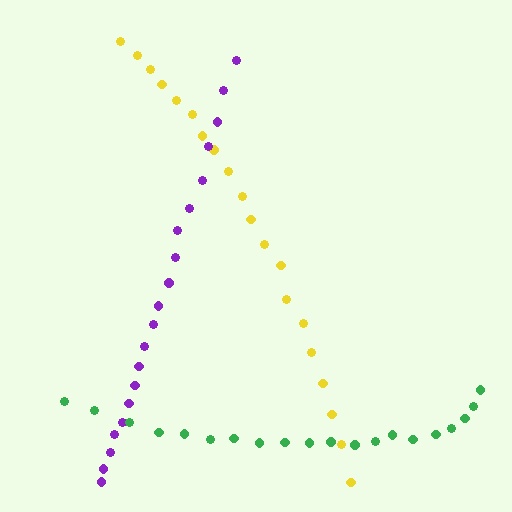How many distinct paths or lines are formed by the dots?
There are 3 distinct paths.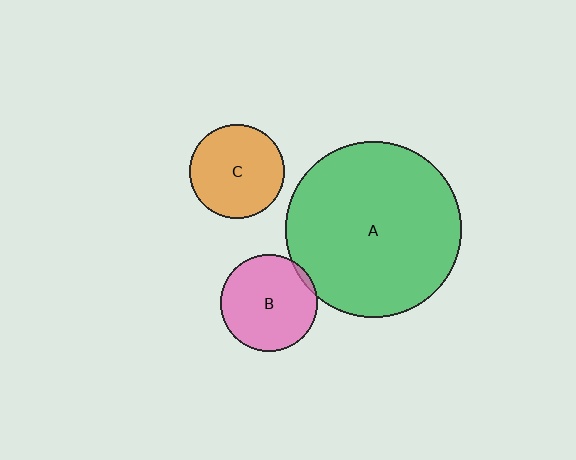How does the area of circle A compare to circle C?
Approximately 3.5 times.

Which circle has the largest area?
Circle A (green).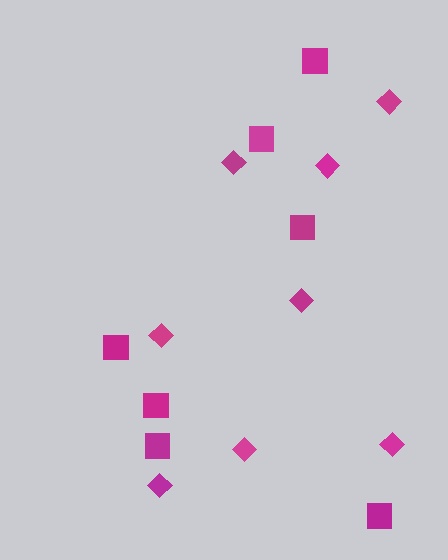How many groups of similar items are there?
There are 2 groups: one group of diamonds (8) and one group of squares (7).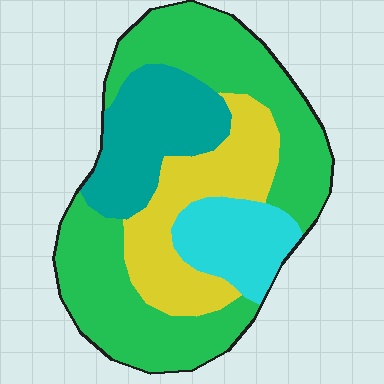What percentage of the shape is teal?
Teal covers 19% of the shape.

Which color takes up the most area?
Green, at roughly 45%.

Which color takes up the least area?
Cyan, at roughly 15%.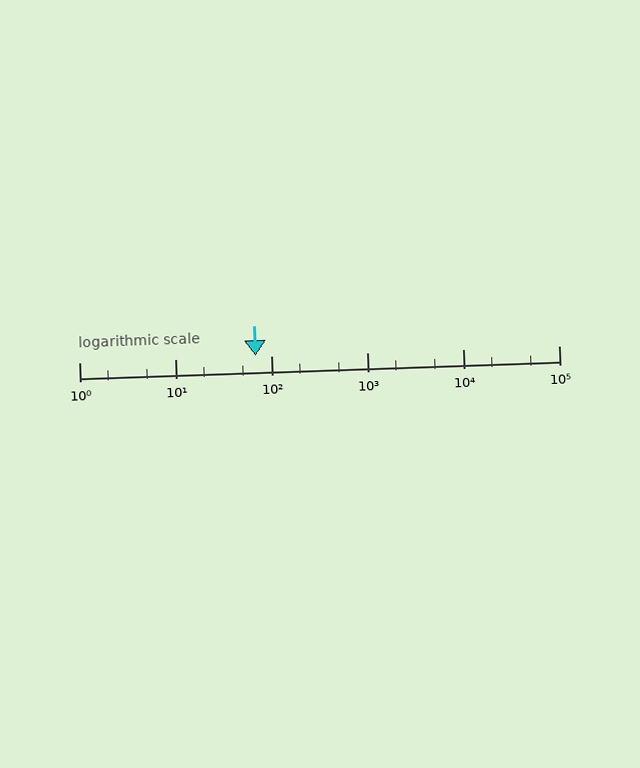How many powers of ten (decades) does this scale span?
The scale spans 5 decades, from 1 to 100000.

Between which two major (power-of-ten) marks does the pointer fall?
The pointer is between 10 and 100.